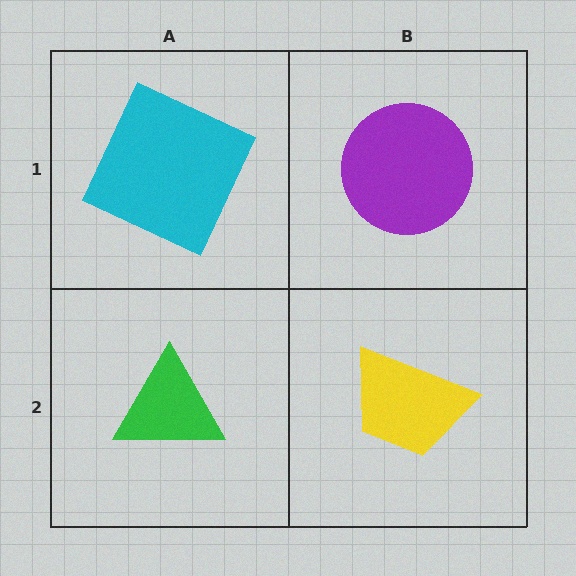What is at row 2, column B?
A yellow trapezoid.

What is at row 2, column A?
A green triangle.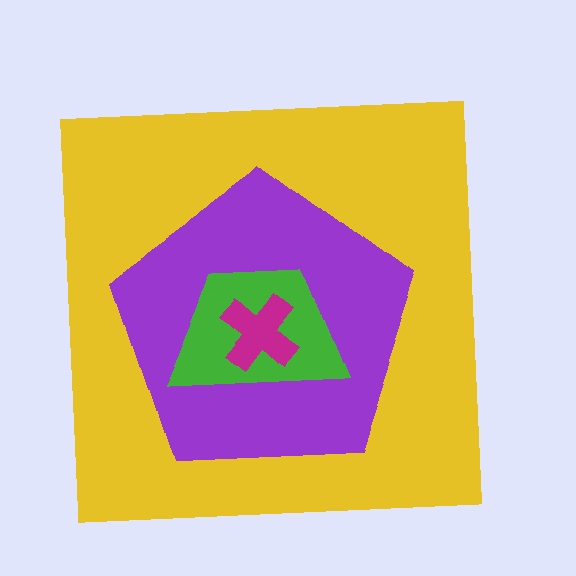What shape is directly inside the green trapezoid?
The magenta cross.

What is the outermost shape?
The yellow square.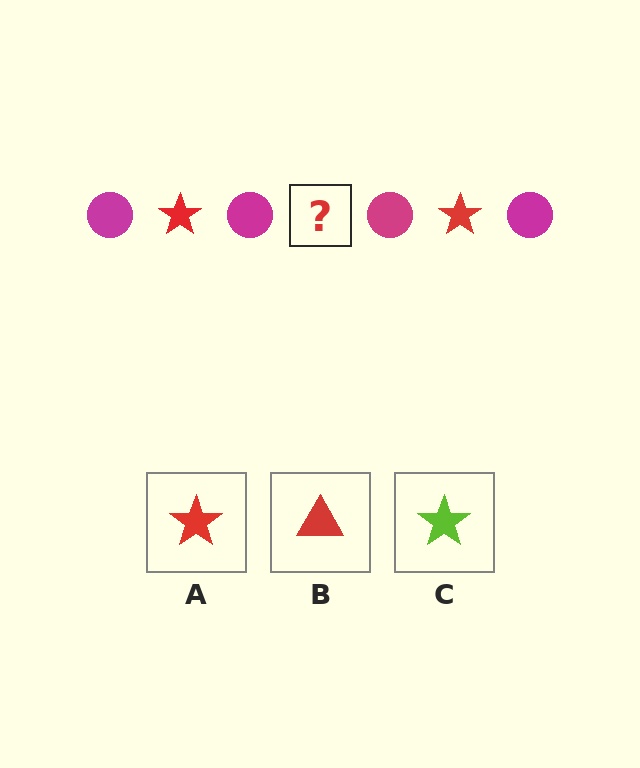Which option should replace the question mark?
Option A.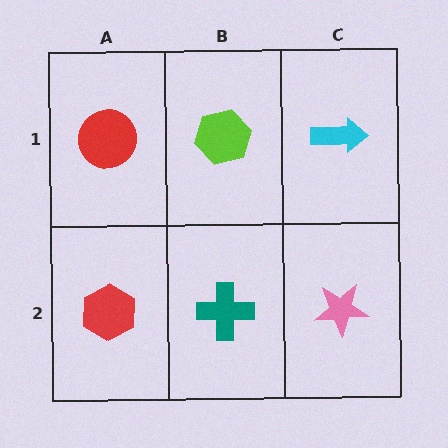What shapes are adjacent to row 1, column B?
A teal cross (row 2, column B), a red circle (row 1, column A), a cyan arrow (row 1, column C).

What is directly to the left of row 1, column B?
A red circle.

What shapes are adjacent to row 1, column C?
A pink star (row 2, column C), a lime hexagon (row 1, column B).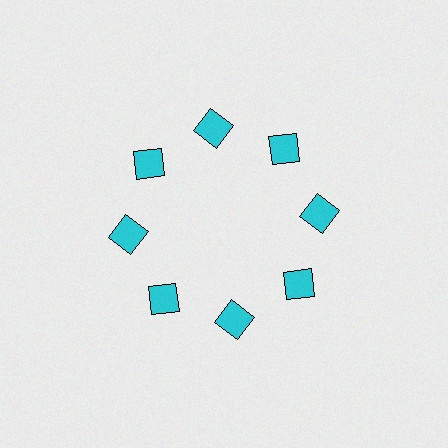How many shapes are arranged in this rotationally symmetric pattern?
There are 8 shapes, arranged in 8 groups of 1.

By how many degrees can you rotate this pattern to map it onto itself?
The pattern maps onto itself every 45 degrees of rotation.